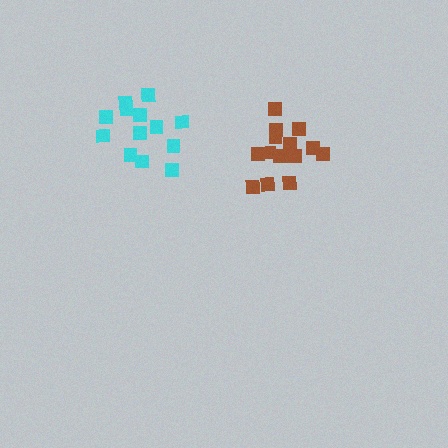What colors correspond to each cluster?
The clusters are colored: cyan, brown.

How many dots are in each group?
Group 1: 13 dots, Group 2: 15 dots (28 total).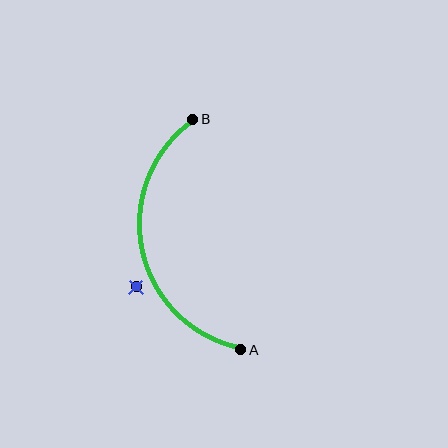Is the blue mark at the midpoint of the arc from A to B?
No — the blue mark does not lie on the arc at all. It sits slightly outside the curve.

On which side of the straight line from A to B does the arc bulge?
The arc bulges to the left of the straight line connecting A and B.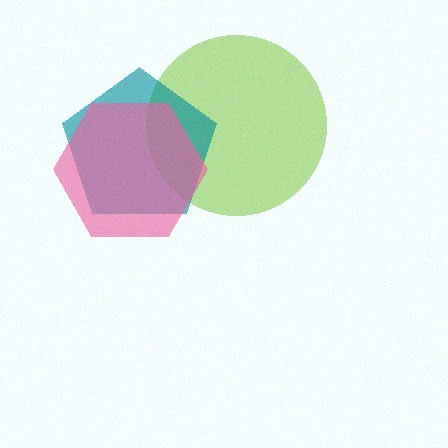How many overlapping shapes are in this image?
There are 3 overlapping shapes in the image.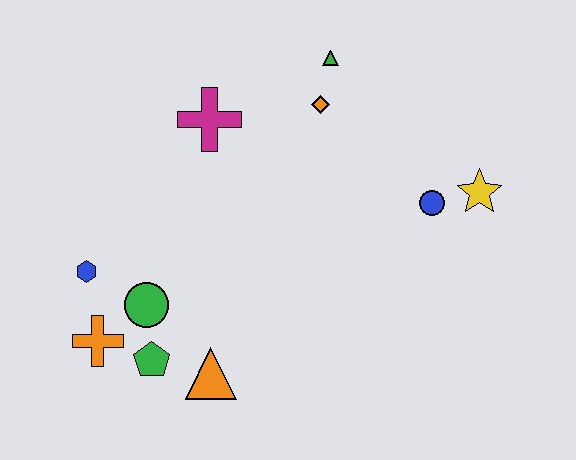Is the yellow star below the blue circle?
No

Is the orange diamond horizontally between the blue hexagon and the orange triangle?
No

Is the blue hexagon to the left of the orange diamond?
Yes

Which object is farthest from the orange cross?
The yellow star is farthest from the orange cross.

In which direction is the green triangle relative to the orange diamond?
The green triangle is above the orange diamond.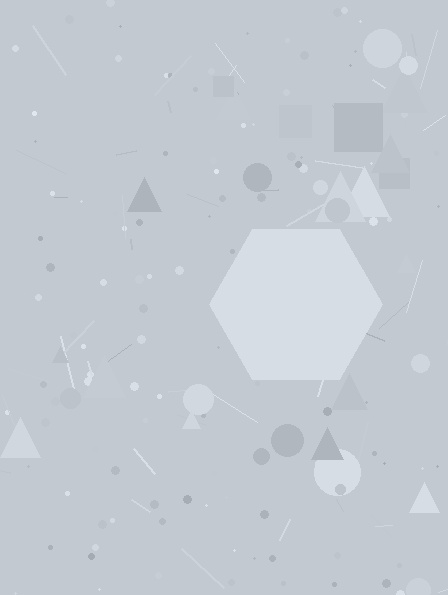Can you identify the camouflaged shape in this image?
The camouflaged shape is a hexagon.